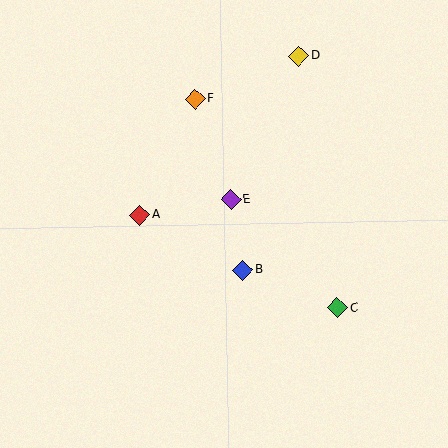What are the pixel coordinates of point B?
Point B is at (242, 270).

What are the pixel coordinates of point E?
Point E is at (231, 199).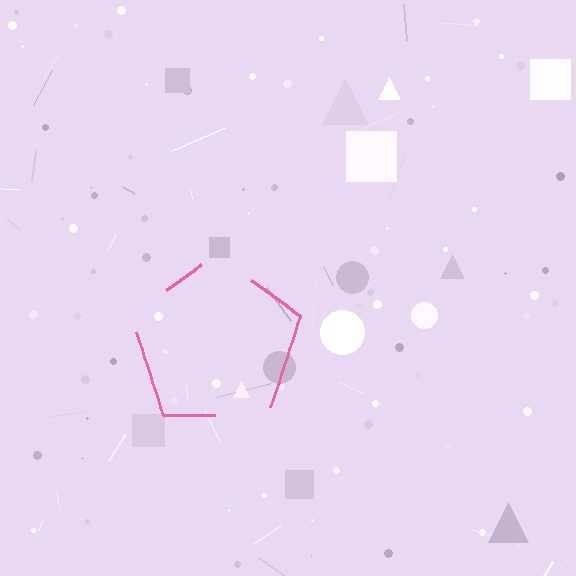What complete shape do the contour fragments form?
The contour fragments form a pentagon.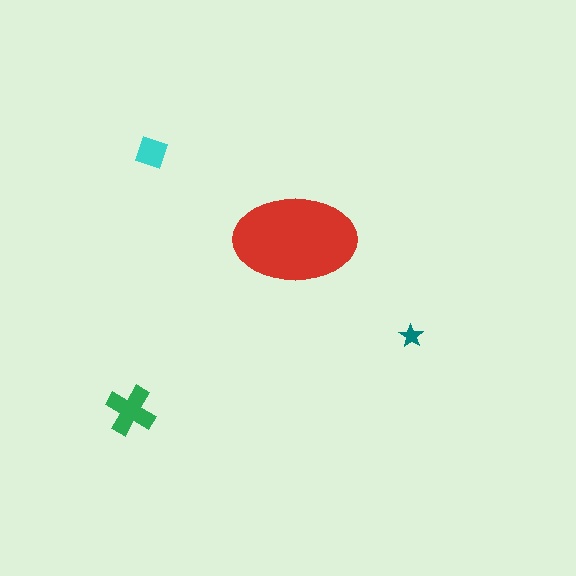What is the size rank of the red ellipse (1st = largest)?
1st.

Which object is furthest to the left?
The green cross is leftmost.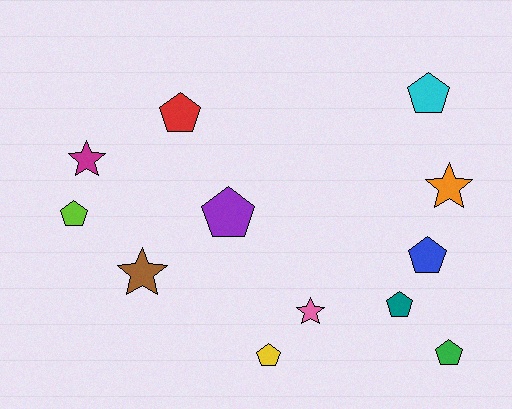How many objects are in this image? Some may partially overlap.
There are 12 objects.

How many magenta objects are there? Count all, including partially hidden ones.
There is 1 magenta object.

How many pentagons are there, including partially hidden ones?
There are 8 pentagons.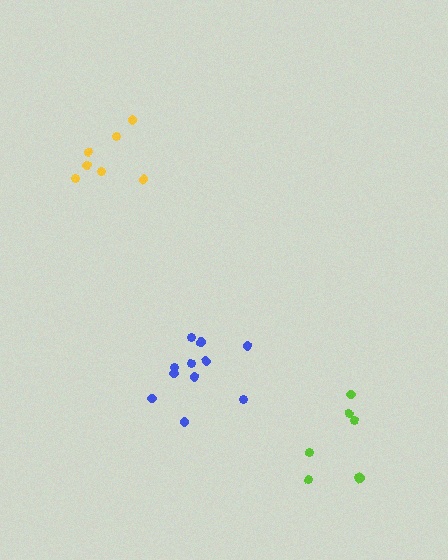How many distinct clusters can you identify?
There are 3 distinct clusters.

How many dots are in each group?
Group 1: 11 dots, Group 2: 7 dots, Group 3: 7 dots (25 total).